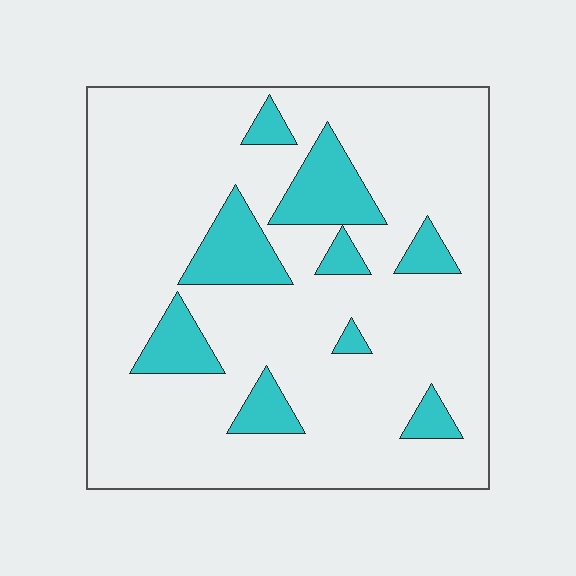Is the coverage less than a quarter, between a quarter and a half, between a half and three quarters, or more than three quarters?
Less than a quarter.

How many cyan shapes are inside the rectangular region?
9.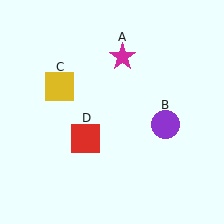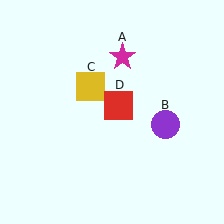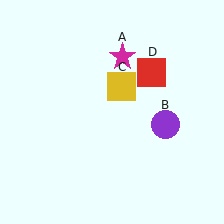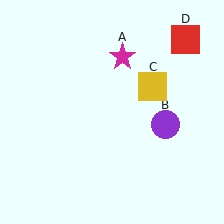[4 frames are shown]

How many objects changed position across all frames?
2 objects changed position: yellow square (object C), red square (object D).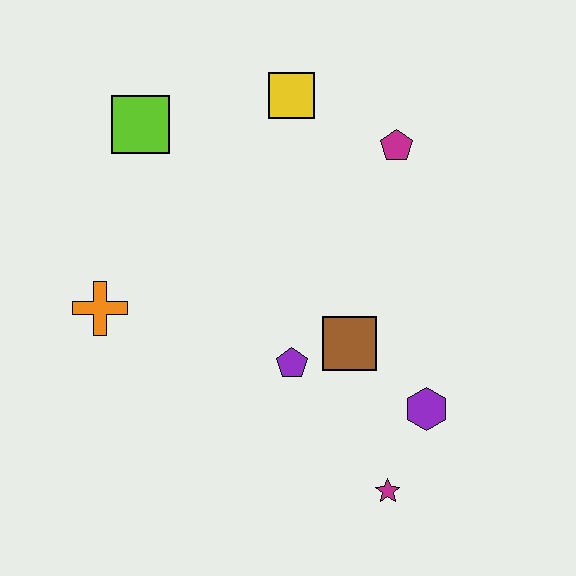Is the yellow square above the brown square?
Yes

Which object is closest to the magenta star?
The purple hexagon is closest to the magenta star.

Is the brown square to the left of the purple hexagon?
Yes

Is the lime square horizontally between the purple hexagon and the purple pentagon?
No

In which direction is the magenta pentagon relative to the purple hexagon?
The magenta pentagon is above the purple hexagon.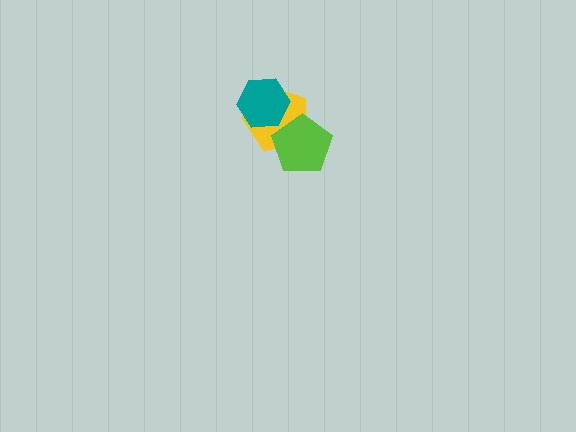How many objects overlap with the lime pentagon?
1 object overlaps with the lime pentagon.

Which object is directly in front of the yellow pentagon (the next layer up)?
The teal hexagon is directly in front of the yellow pentagon.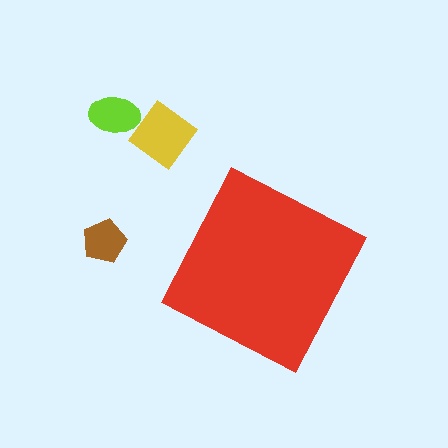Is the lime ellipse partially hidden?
No, the lime ellipse is fully visible.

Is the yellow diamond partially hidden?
No, the yellow diamond is fully visible.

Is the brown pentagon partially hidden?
No, the brown pentagon is fully visible.